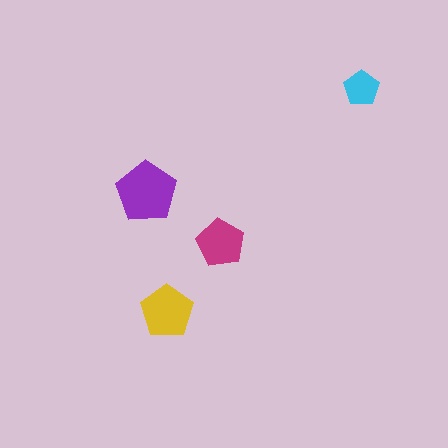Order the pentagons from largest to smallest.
the purple one, the yellow one, the magenta one, the cyan one.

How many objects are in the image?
There are 4 objects in the image.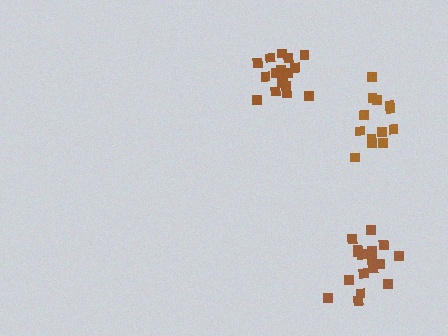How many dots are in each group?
Group 1: 13 dots, Group 2: 17 dots, Group 3: 17 dots (47 total).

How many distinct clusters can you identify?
There are 3 distinct clusters.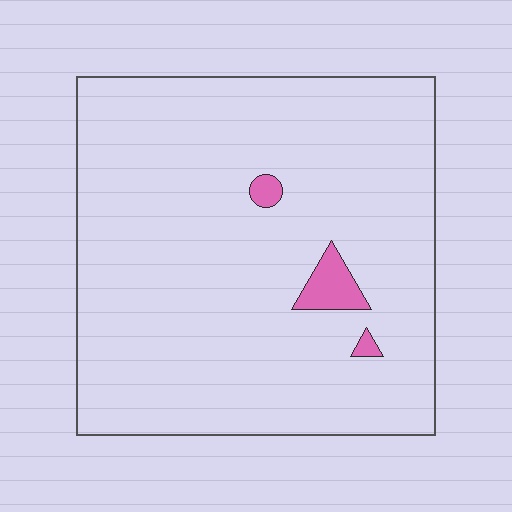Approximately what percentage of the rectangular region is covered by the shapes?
Approximately 5%.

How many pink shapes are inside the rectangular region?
3.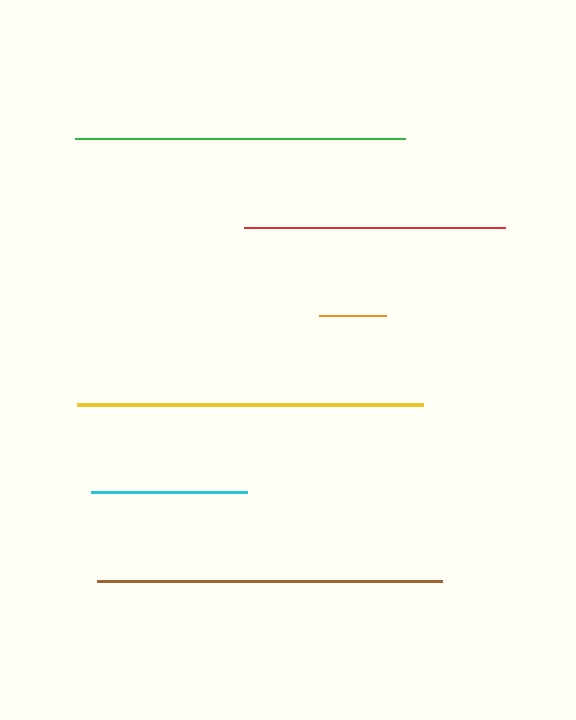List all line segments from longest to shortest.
From longest to shortest: yellow, brown, green, red, cyan, orange.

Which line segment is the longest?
The yellow line is the longest at approximately 345 pixels.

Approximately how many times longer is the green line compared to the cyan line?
The green line is approximately 2.1 times the length of the cyan line.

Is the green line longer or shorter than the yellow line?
The yellow line is longer than the green line.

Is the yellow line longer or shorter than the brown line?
The yellow line is longer than the brown line.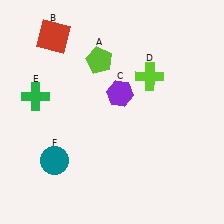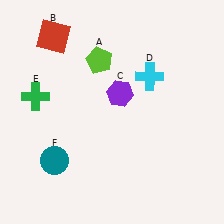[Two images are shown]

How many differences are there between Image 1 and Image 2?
There is 1 difference between the two images.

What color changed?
The cross (D) changed from lime in Image 1 to cyan in Image 2.